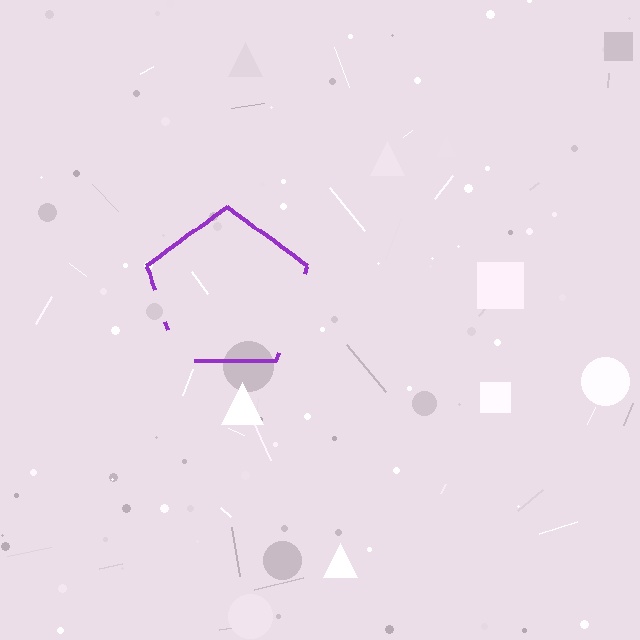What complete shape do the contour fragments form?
The contour fragments form a pentagon.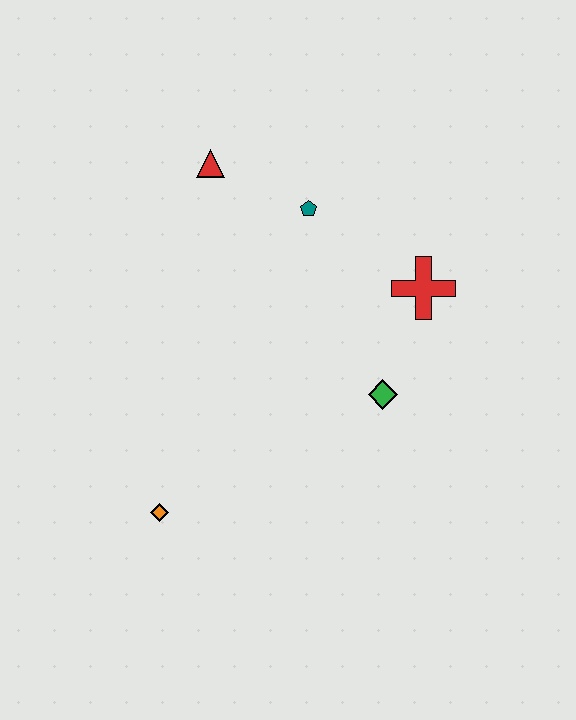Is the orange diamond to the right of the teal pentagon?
No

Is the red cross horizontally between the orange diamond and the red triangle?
No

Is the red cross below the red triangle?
Yes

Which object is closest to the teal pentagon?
The red triangle is closest to the teal pentagon.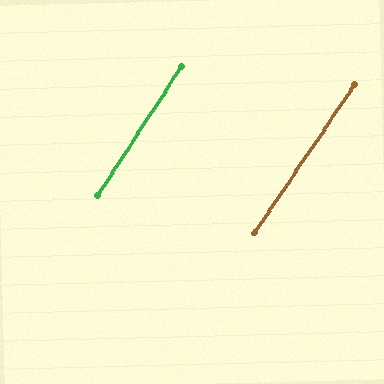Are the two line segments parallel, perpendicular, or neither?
Parallel — their directions differ by only 1.1°.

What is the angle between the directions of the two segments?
Approximately 1 degree.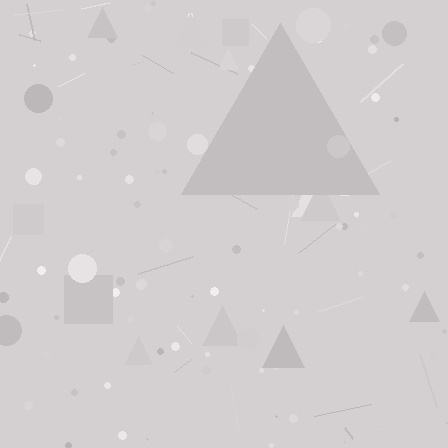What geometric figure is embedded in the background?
A triangle is embedded in the background.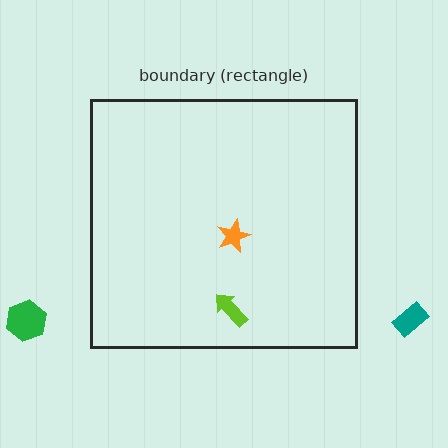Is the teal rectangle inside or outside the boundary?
Outside.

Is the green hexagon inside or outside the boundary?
Outside.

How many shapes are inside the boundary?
2 inside, 2 outside.